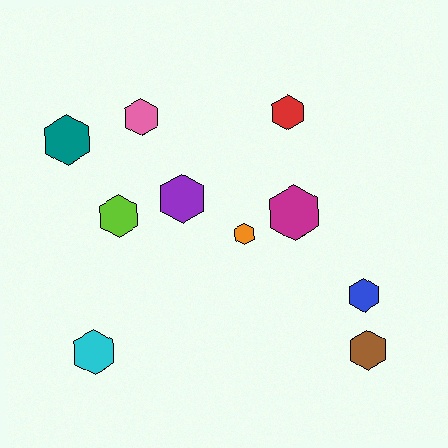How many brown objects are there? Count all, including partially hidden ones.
There is 1 brown object.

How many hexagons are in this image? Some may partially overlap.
There are 10 hexagons.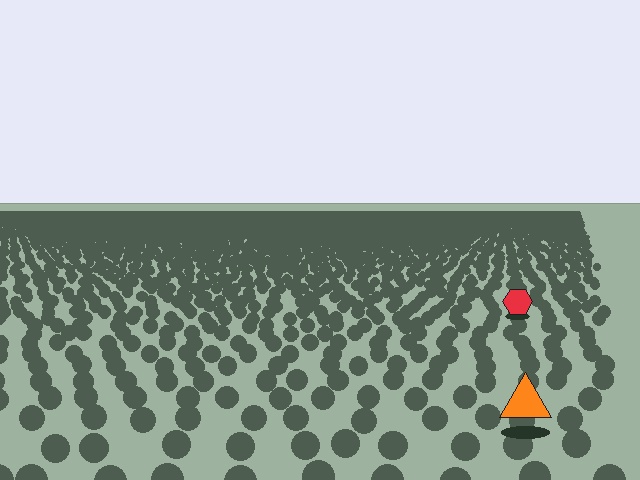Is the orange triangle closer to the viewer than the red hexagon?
Yes. The orange triangle is closer — you can tell from the texture gradient: the ground texture is coarser near it.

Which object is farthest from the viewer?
The red hexagon is farthest from the viewer. It appears smaller and the ground texture around it is denser.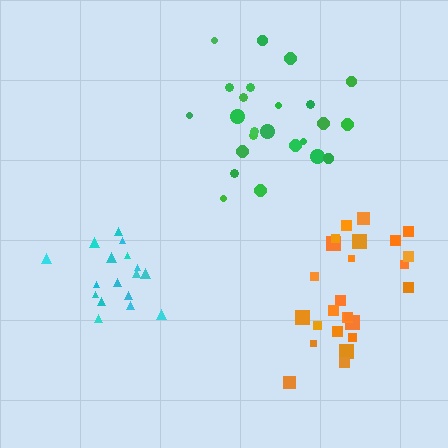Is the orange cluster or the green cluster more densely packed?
Orange.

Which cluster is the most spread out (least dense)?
Green.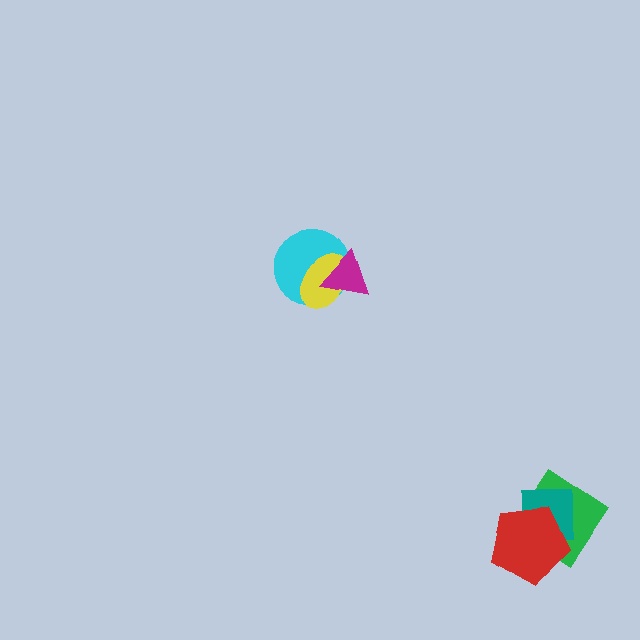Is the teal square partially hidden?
Yes, it is partially covered by another shape.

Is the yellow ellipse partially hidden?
Yes, it is partially covered by another shape.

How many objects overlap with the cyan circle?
2 objects overlap with the cyan circle.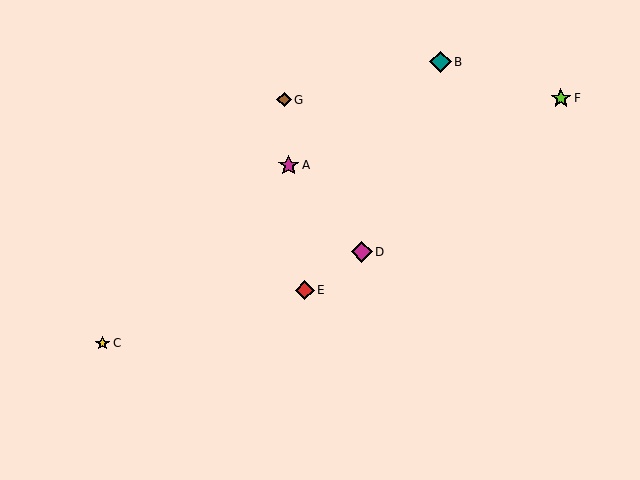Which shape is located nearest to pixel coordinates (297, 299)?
The red diamond (labeled E) at (305, 290) is nearest to that location.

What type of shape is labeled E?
Shape E is a red diamond.